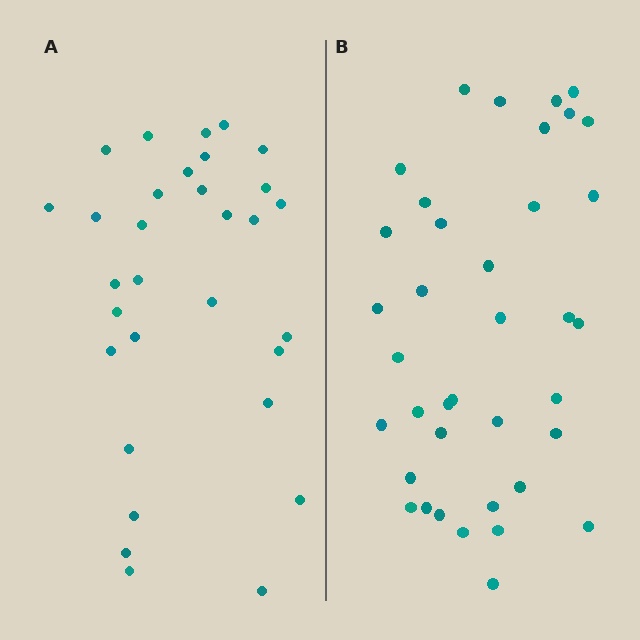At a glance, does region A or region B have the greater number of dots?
Region B (the right region) has more dots.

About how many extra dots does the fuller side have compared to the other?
Region B has roughly 8 or so more dots than region A.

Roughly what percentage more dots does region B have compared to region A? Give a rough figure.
About 25% more.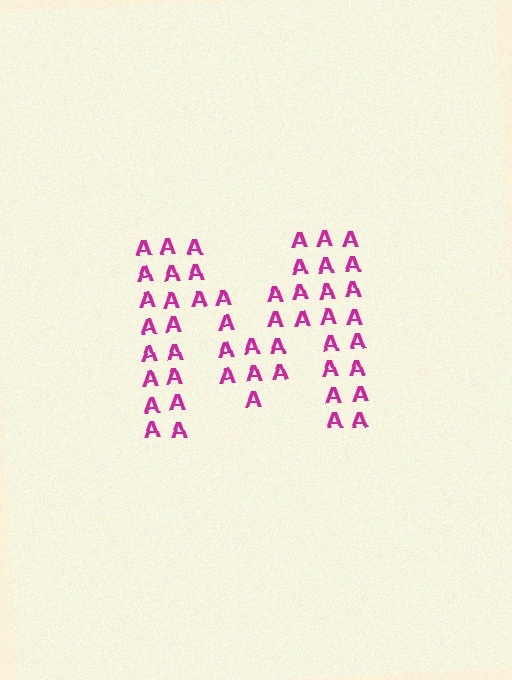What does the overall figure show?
The overall figure shows the letter M.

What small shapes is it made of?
It is made of small letter A's.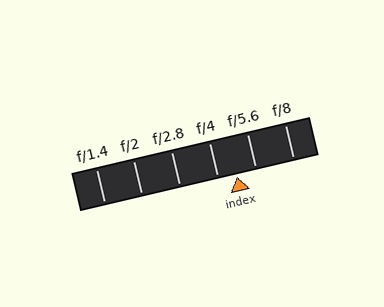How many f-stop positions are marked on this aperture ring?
There are 6 f-stop positions marked.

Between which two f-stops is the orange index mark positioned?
The index mark is between f/4 and f/5.6.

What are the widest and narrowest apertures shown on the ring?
The widest aperture shown is f/1.4 and the narrowest is f/8.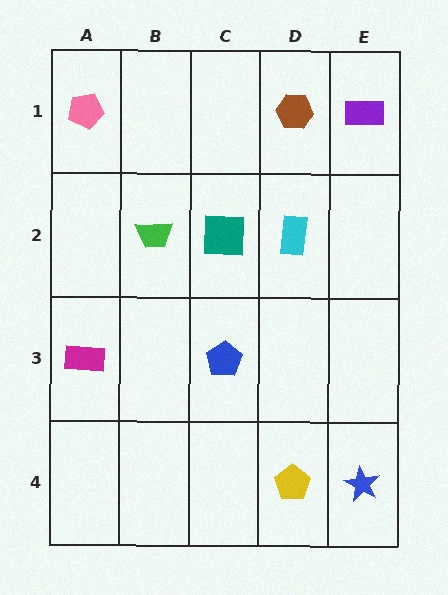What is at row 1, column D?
A brown hexagon.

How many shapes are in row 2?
3 shapes.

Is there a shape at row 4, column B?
No, that cell is empty.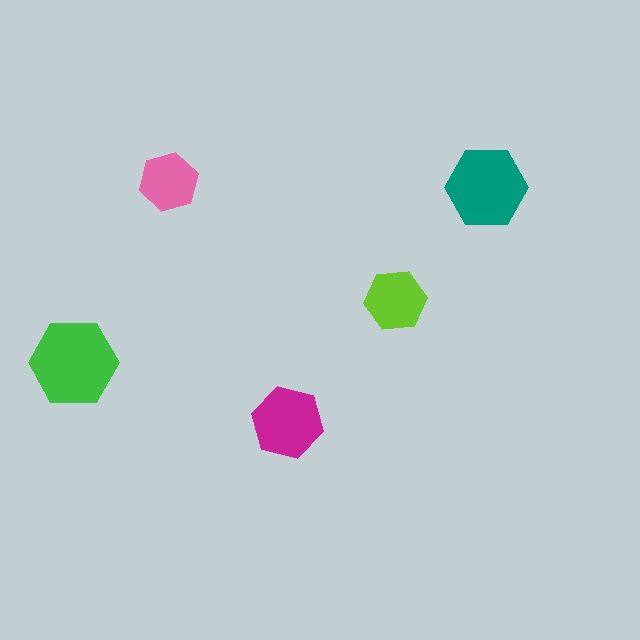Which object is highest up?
The pink hexagon is topmost.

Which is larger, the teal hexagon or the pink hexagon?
The teal one.